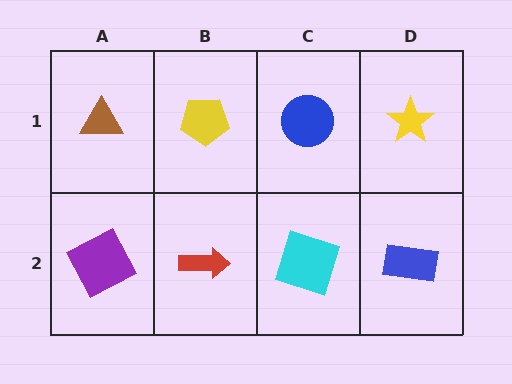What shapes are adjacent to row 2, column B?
A yellow pentagon (row 1, column B), a purple square (row 2, column A), a cyan square (row 2, column C).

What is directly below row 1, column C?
A cyan square.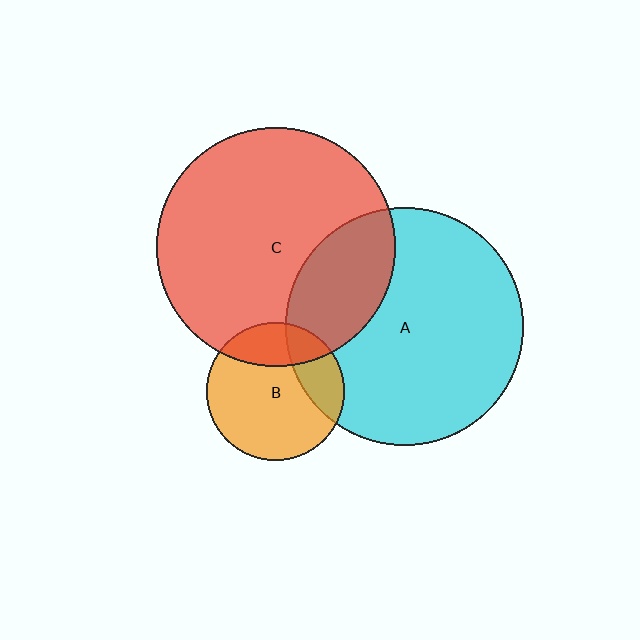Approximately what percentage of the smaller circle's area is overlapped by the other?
Approximately 25%.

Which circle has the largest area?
Circle C (red).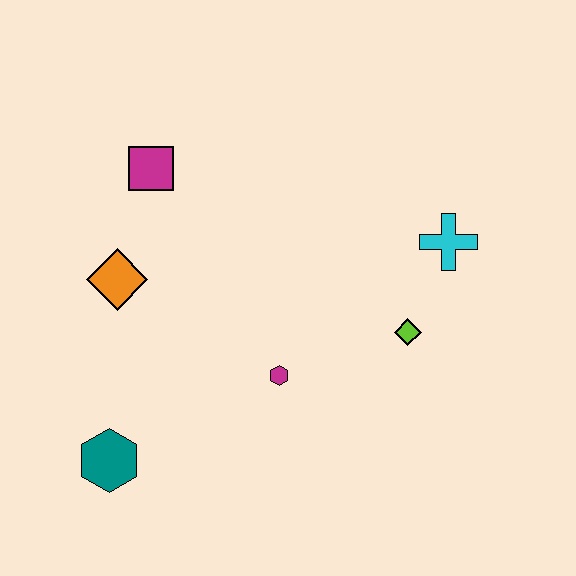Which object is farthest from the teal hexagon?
The cyan cross is farthest from the teal hexagon.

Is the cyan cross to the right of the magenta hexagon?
Yes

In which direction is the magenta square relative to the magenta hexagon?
The magenta square is above the magenta hexagon.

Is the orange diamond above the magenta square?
No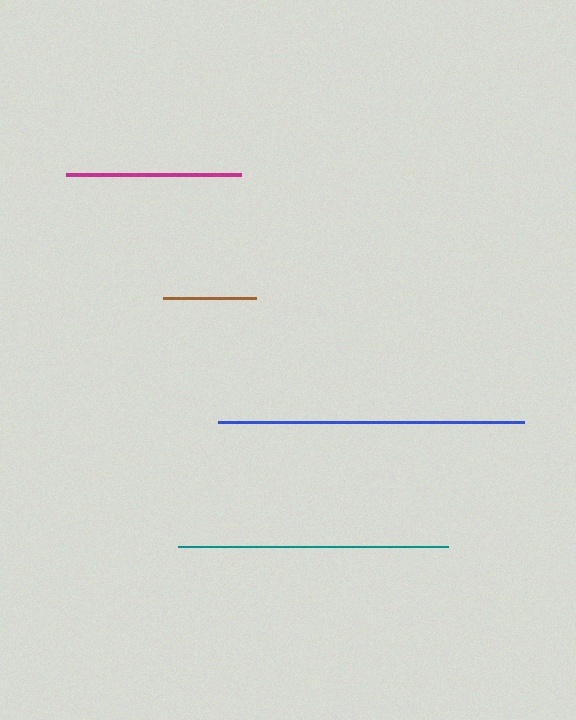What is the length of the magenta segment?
The magenta segment is approximately 175 pixels long.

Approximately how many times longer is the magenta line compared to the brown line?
The magenta line is approximately 1.9 times the length of the brown line.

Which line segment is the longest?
The blue line is the longest at approximately 306 pixels.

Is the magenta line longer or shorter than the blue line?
The blue line is longer than the magenta line.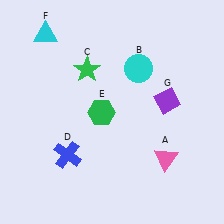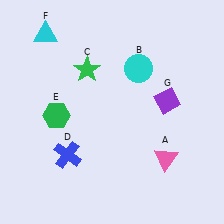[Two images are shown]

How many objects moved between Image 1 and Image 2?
1 object moved between the two images.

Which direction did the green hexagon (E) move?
The green hexagon (E) moved left.